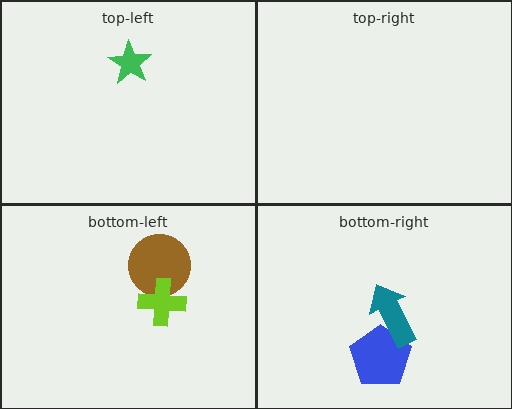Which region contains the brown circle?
The bottom-left region.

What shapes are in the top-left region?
The green star.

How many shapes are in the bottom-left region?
2.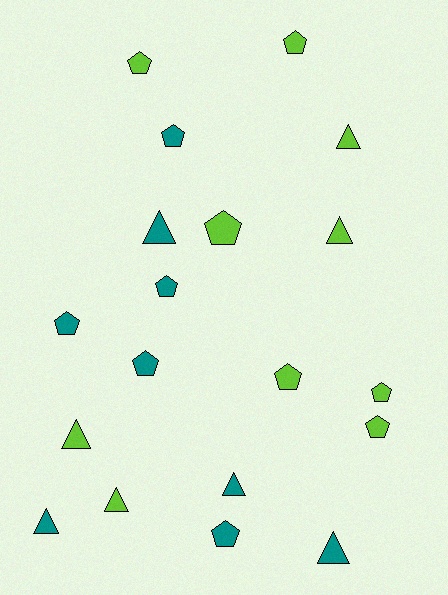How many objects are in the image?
There are 19 objects.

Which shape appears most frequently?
Pentagon, with 11 objects.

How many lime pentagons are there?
There are 6 lime pentagons.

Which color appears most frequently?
Lime, with 10 objects.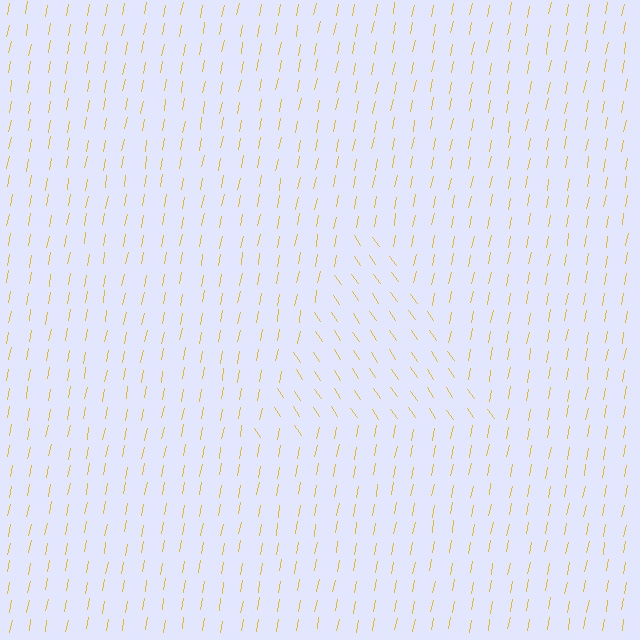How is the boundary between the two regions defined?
The boundary is defined purely by a change in line orientation (approximately 45 degrees difference). All lines are the same color and thickness.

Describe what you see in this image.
The image is filled with small yellow line segments. A triangle region in the image has lines oriented differently from the surrounding lines, creating a visible texture boundary.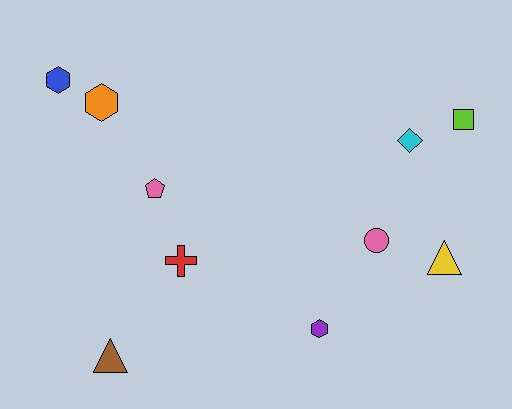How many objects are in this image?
There are 10 objects.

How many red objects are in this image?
There is 1 red object.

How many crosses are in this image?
There is 1 cross.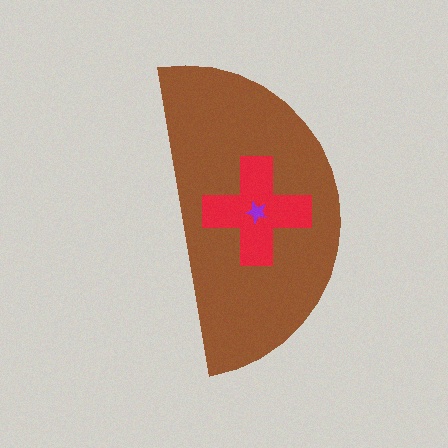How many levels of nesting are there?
3.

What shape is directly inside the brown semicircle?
The red cross.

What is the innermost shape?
The purple star.